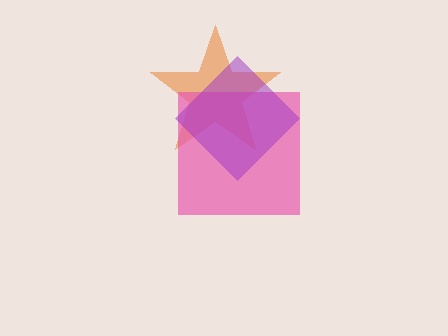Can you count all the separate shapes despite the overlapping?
Yes, there are 3 separate shapes.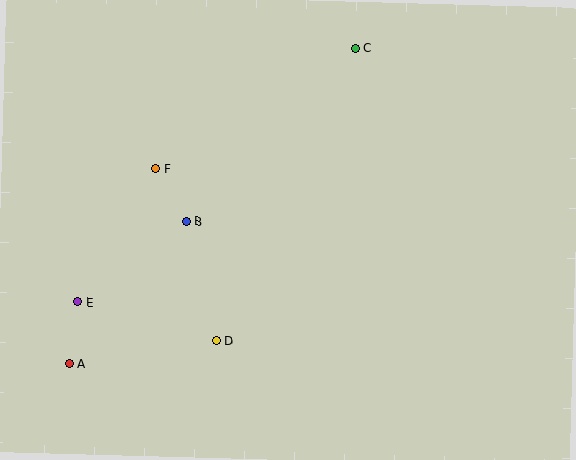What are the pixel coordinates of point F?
Point F is at (155, 168).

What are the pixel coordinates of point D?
Point D is at (216, 341).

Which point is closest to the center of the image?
Point B at (186, 221) is closest to the center.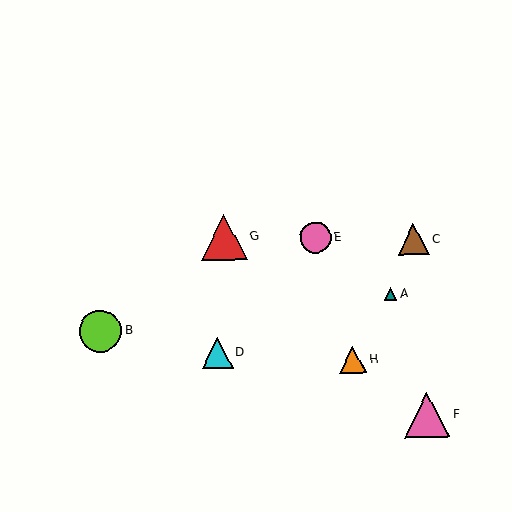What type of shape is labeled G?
Shape G is a red triangle.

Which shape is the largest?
The red triangle (labeled G) is the largest.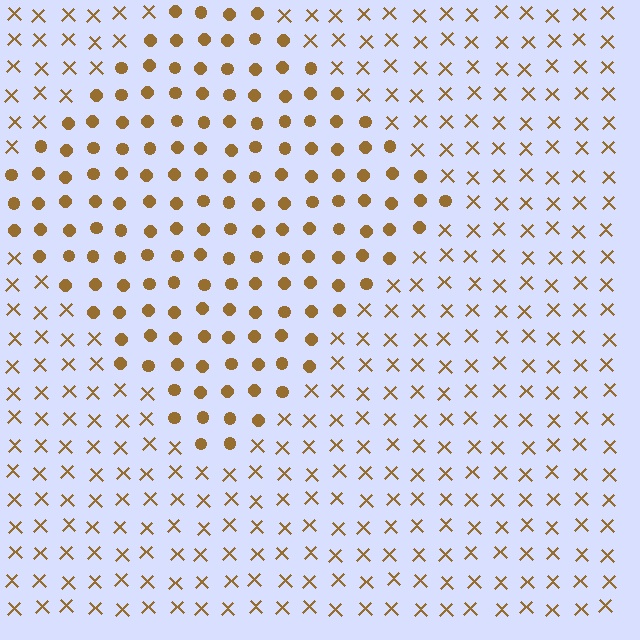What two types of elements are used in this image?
The image uses circles inside the diamond region and X marks outside it.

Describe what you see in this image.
The image is filled with small brown elements arranged in a uniform grid. A diamond-shaped region contains circles, while the surrounding area contains X marks. The boundary is defined purely by the change in element shape.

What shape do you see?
I see a diamond.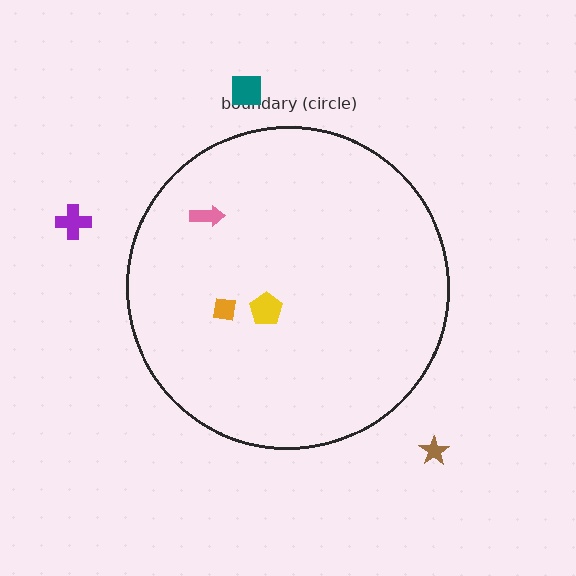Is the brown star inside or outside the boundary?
Outside.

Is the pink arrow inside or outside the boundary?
Inside.